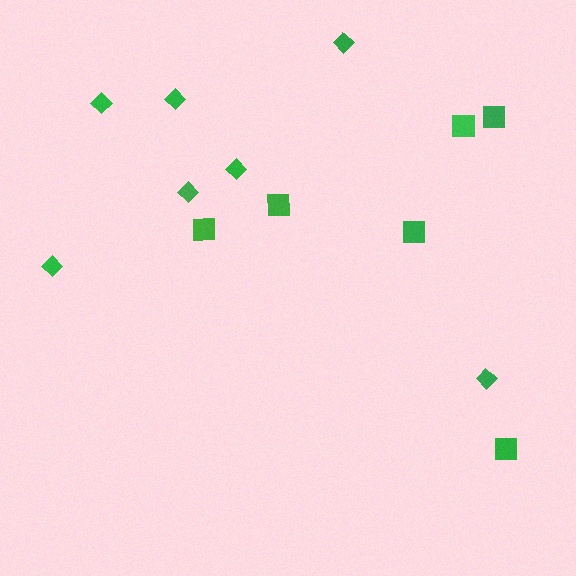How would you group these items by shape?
There are 2 groups: one group of diamonds (7) and one group of squares (6).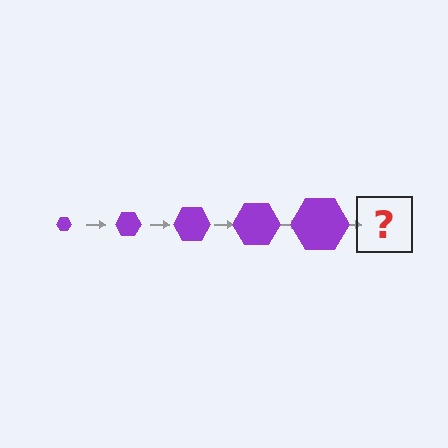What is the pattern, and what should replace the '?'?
The pattern is that the hexagon gets progressively larger each step. The '?' should be a purple hexagon, larger than the previous one.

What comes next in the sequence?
The next element should be a purple hexagon, larger than the previous one.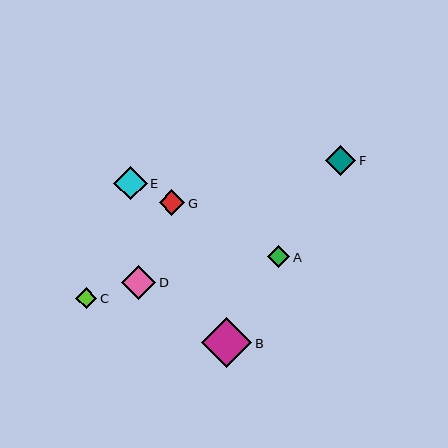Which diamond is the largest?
Diamond B is the largest with a size of approximately 50 pixels.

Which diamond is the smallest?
Diamond C is the smallest with a size of approximately 21 pixels.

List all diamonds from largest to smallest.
From largest to smallest: B, D, E, F, G, A, C.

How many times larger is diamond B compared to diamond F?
Diamond B is approximately 1.7 times the size of diamond F.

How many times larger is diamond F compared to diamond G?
Diamond F is approximately 1.2 times the size of diamond G.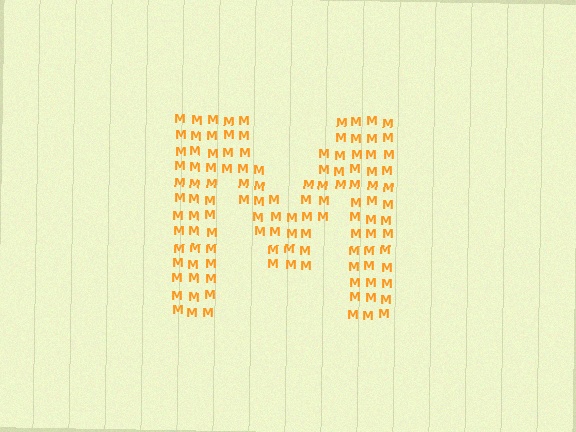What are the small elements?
The small elements are letter M's.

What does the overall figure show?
The overall figure shows the letter M.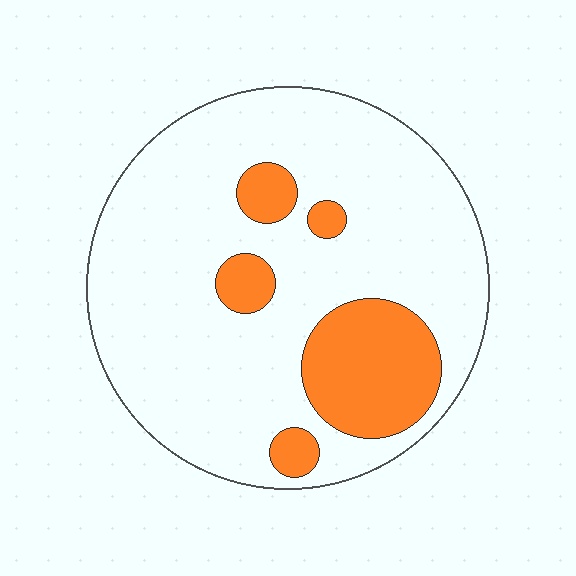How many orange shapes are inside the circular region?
5.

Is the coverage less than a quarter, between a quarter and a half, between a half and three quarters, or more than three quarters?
Less than a quarter.